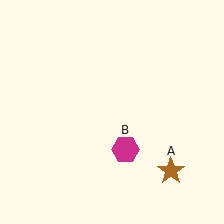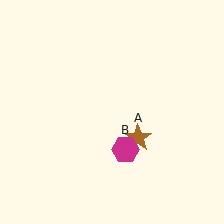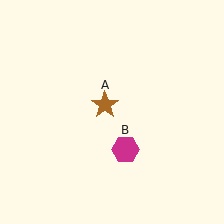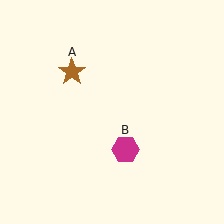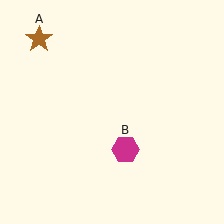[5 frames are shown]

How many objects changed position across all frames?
1 object changed position: brown star (object A).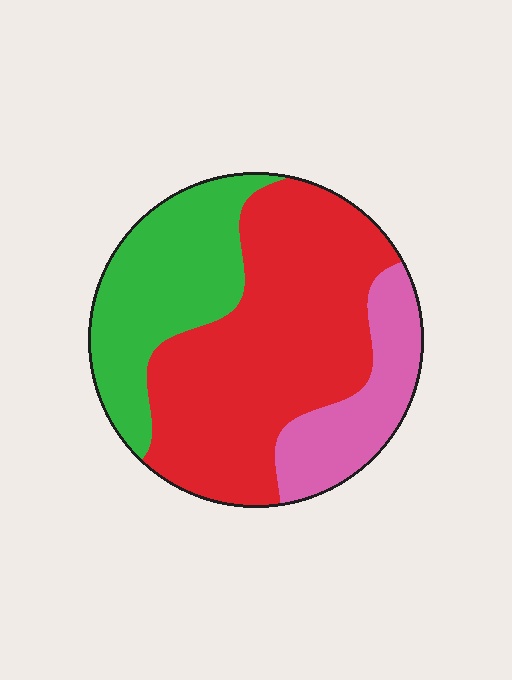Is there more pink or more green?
Green.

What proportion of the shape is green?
Green takes up about one quarter (1/4) of the shape.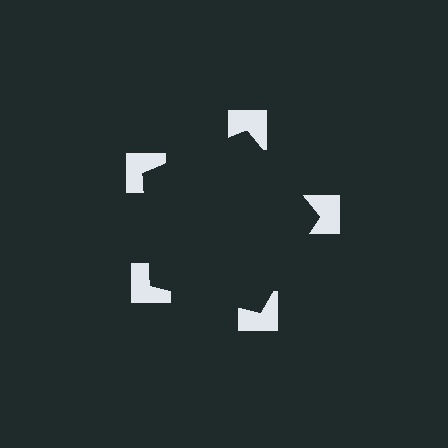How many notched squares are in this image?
There are 5 — one at each vertex of the illusory pentagon.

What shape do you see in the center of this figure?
An illusory pentagon — its edges are inferred from the aligned wedge cuts in the notched squares, not physically drawn.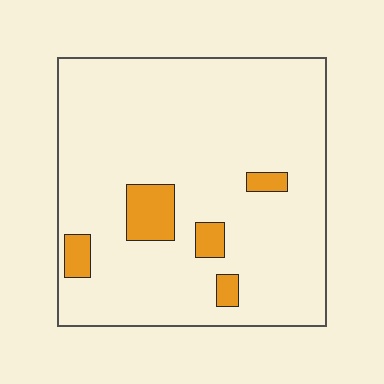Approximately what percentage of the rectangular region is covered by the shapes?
Approximately 10%.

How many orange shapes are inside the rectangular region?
5.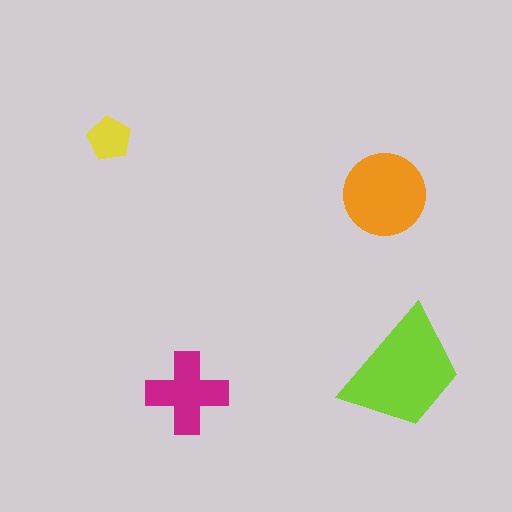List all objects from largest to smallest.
The lime trapezoid, the orange circle, the magenta cross, the yellow pentagon.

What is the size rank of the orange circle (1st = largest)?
2nd.